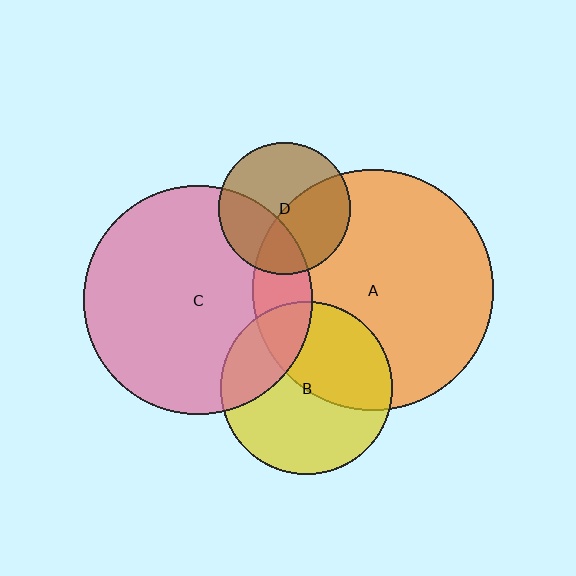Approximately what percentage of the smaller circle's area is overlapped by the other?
Approximately 35%.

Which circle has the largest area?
Circle A (orange).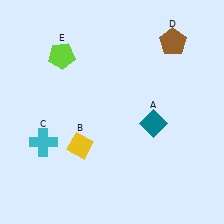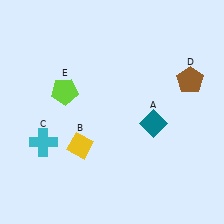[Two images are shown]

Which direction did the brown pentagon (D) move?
The brown pentagon (D) moved down.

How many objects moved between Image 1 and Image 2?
2 objects moved between the two images.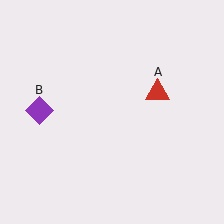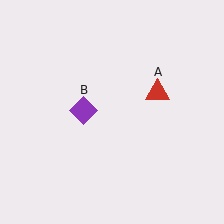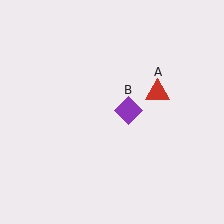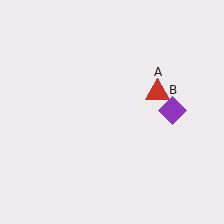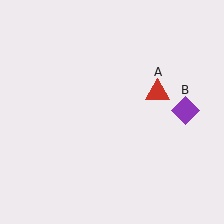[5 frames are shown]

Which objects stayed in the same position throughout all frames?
Red triangle (object A) remained stationary.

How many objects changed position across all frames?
1 object changed position: purple diamond (object B).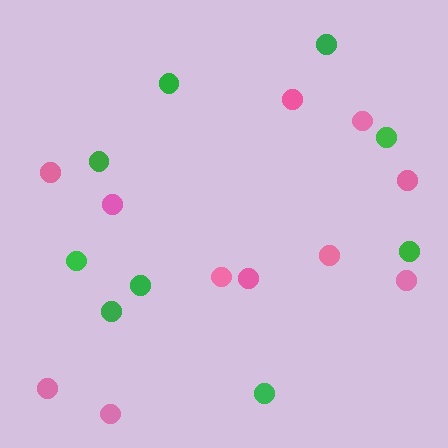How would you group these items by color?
There are 2 groups: one group of pink circles (11) and one group of green circles (9).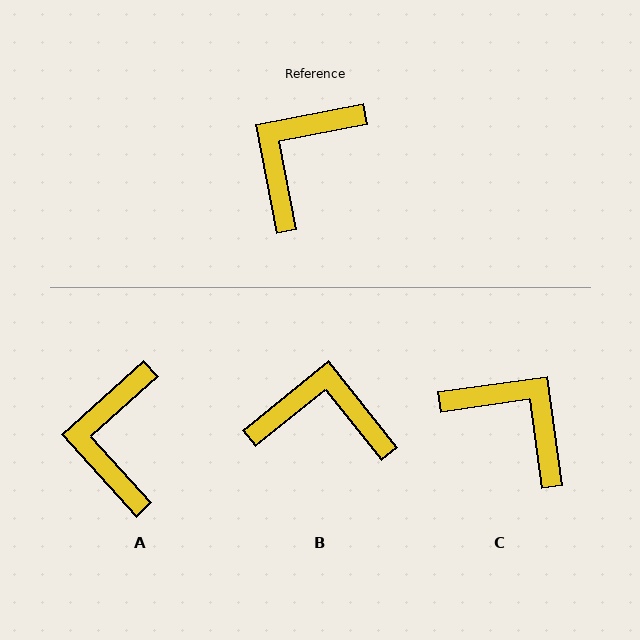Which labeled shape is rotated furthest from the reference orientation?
C, about 93 degrees away.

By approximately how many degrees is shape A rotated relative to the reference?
Approximately 31 degrees counter-clockwise.